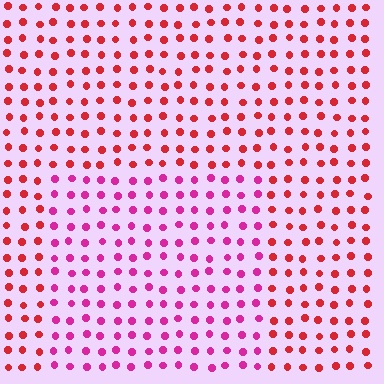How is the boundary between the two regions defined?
The boundary is defined purely by a slight shift in hue (about 37 degrees). Spacing, size, and orientation are identical on both sides.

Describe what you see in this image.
The image is filled with small red elements in a uniform arrangement. A rectangle-shaped region is visible where the elements are tinted to a slightly different hue, forming a subtle color boundary.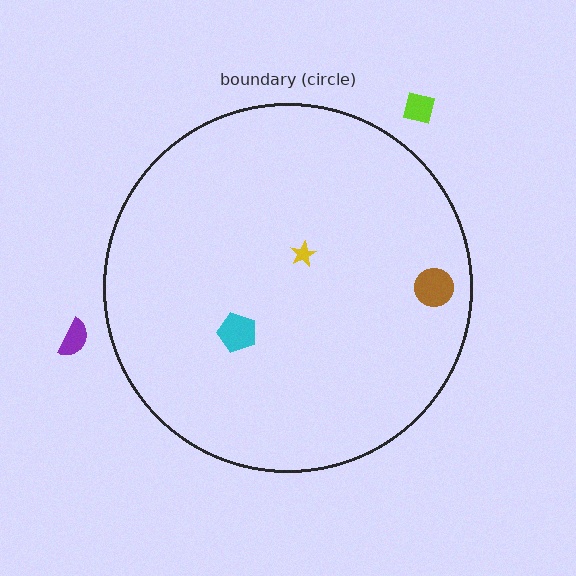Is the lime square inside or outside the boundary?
Outside.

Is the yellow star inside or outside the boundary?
Inside.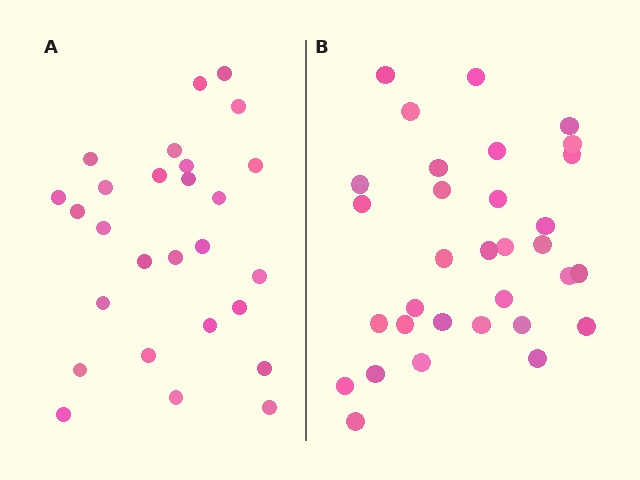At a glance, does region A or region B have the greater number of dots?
Region B (the right region) has more dots.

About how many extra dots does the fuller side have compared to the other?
Region B has about 5 more dots than region A.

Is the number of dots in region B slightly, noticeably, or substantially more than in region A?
Region B has only slightly more — the two regions are fairly close. The ratio is roughly 1.2 to 1.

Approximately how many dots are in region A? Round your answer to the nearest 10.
About 30 dots. (The exact count is 27, which rounds to 30.)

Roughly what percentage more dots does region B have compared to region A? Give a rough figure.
About 20% more.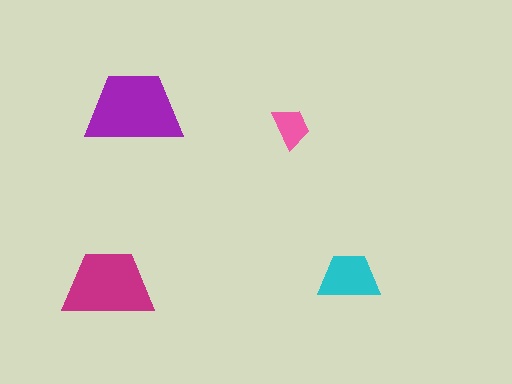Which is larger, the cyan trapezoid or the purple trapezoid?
The purple one.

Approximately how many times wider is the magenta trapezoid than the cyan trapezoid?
About 1.5 times wider.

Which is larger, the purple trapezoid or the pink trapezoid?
The purple one.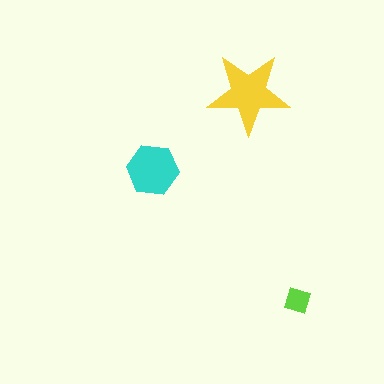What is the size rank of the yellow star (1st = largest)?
1st.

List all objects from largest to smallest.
The yellow star, the cyan hexagon, the lime diamond.